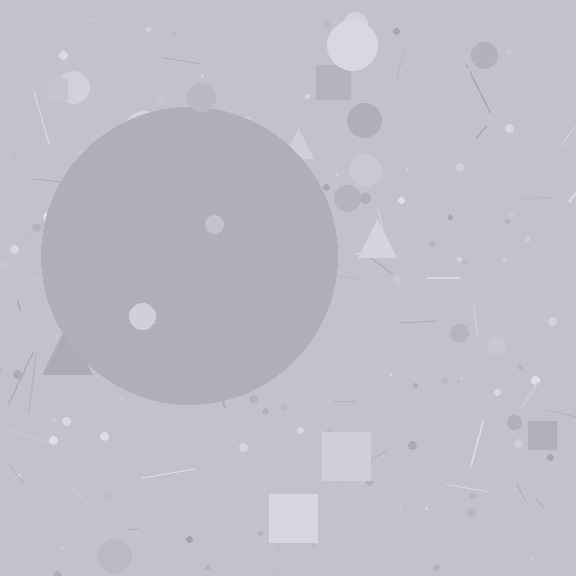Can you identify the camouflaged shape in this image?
The camouflaged shape is a circle.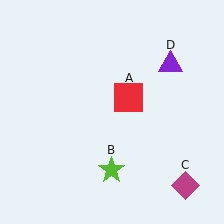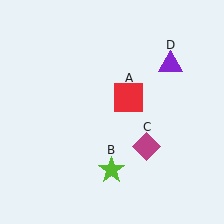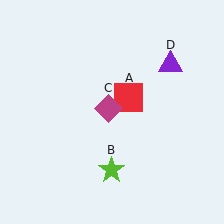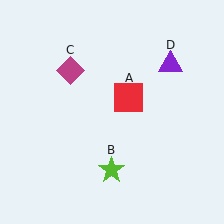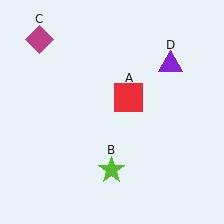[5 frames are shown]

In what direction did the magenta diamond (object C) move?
The magenta diamond (object C) moved up and to the left.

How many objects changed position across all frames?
1 object changed position: magenta diamond (object C).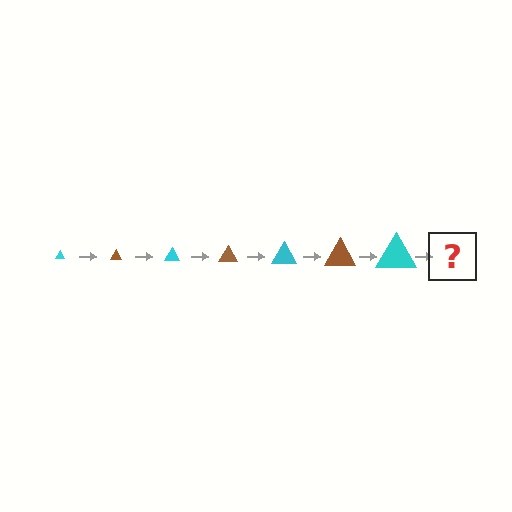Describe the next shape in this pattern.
It should be a brown triangle, larger than the previous one.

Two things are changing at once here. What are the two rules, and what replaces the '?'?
The two rules are that the triangle grows larger each step and the color cycles through cyan and brown. The '?' should be a brown triangle, larger than the previous one.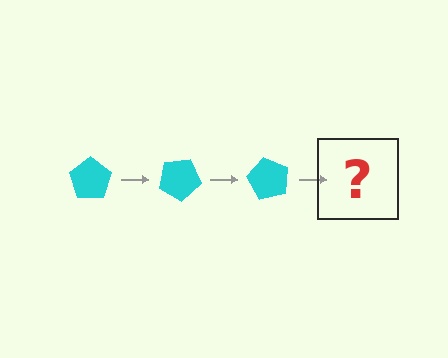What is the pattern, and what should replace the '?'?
The pattern is that the pentagon rotates 30 degrees each step. The '?' should be a cyan pentagon rotated 90 degrees.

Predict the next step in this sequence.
The next step is a cyan pentagon rotated 90 degrees.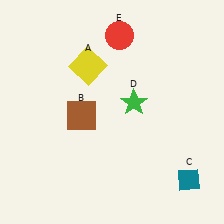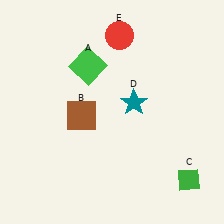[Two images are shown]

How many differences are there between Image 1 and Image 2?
There are 3 differences between the two images.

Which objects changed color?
A changed from yellow to green. C changed from teal to green. D changed from green to teal.